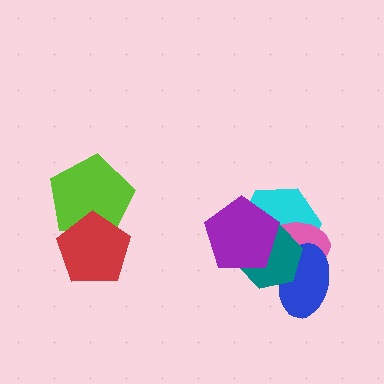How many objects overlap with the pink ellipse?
4 objects overlap with the pink ellipse.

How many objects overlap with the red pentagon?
1 object overlaps with the red pentagon.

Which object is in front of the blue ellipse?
The teal hexagon is in front of the blue ellipse.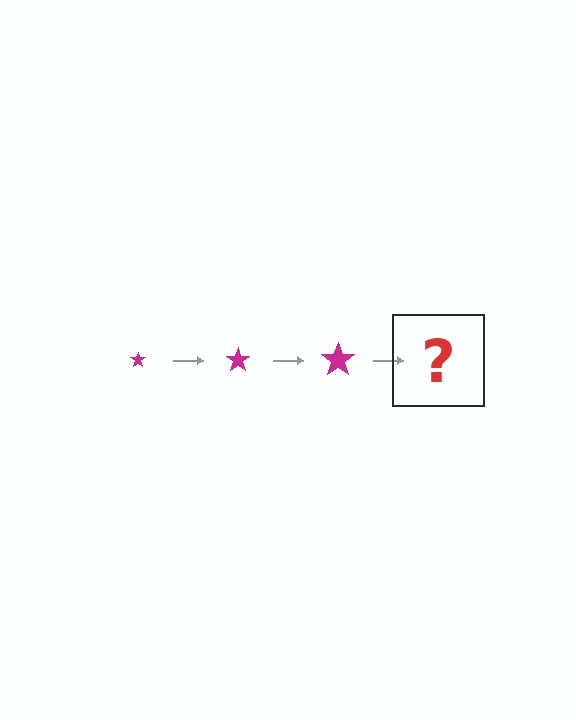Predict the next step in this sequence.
The next step is a magenta star, larger than the previous one.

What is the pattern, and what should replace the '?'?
The pattern is that the star gets progressively larger each step. The '?' should be a magenta star, larger than the previous one.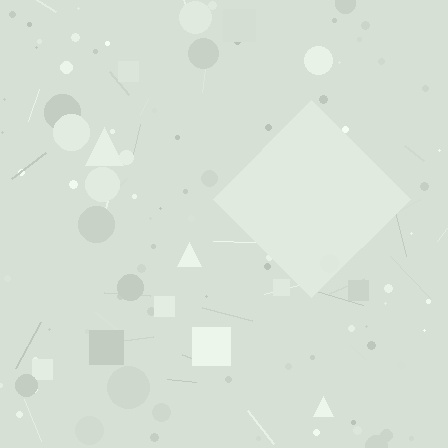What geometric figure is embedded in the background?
A diamond is embedded in the background.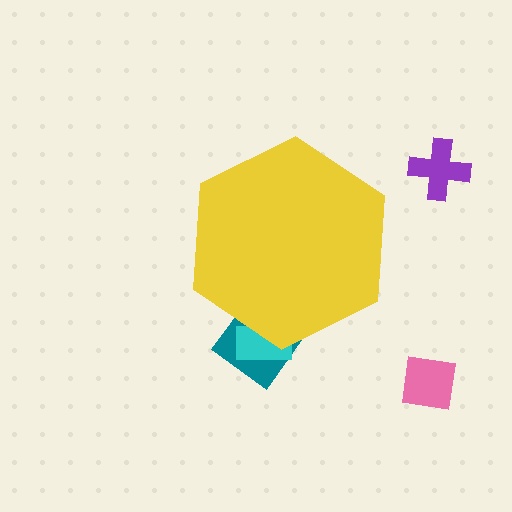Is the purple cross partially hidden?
No, the purple cross is fully visible.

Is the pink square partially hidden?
No, the pink square is fully visible.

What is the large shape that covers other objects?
A yellow hexagon.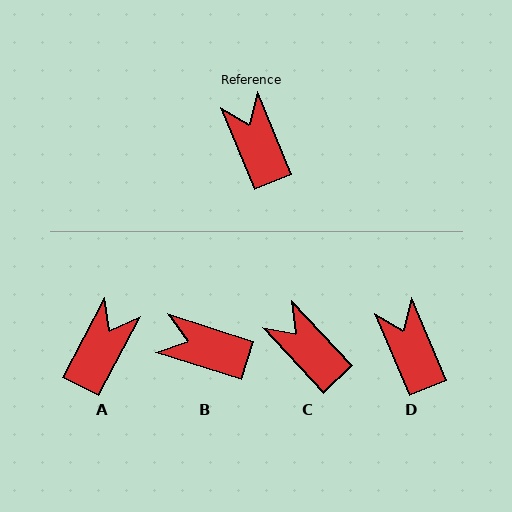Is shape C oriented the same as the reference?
No, it is off by about 20 degrees.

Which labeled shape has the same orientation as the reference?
D.